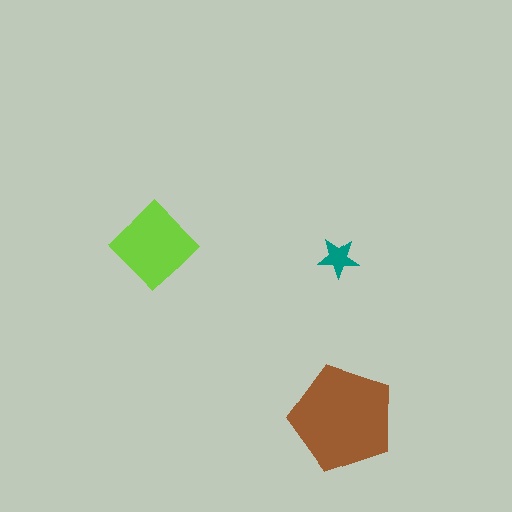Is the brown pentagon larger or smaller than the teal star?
Larger.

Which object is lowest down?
The brown pentagon is bottommost.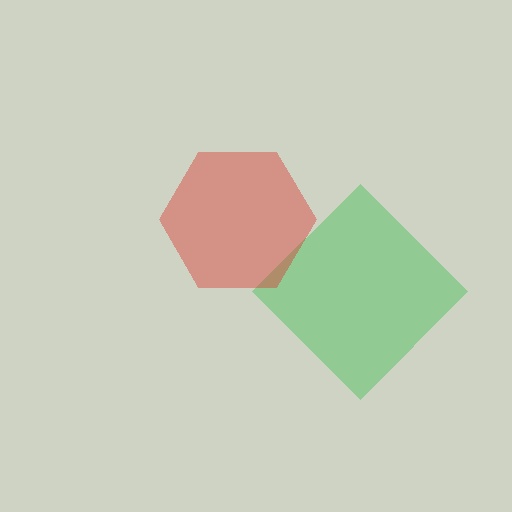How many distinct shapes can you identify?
There are 2 distinct shapes: a green diamond, a red hexagon.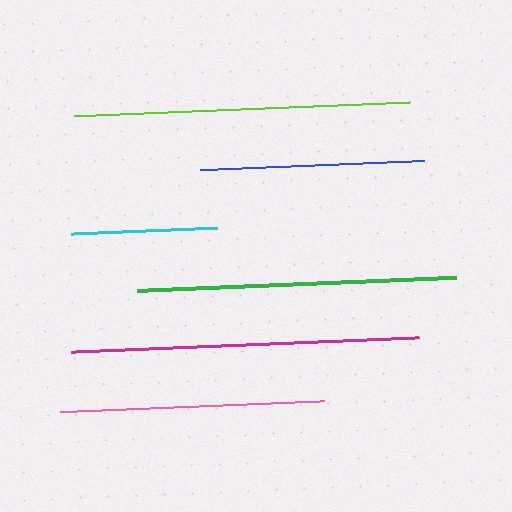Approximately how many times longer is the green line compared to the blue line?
The green line is approximately 1.4 times the length of the blue line.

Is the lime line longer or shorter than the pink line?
The lime line is longer than the pink line.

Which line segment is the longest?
The magenta line is the longest at approximately 348 pixels.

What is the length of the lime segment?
The lime segment is approximately 335 pixels long.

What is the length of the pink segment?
The pink segment is approximately 264 pixels long.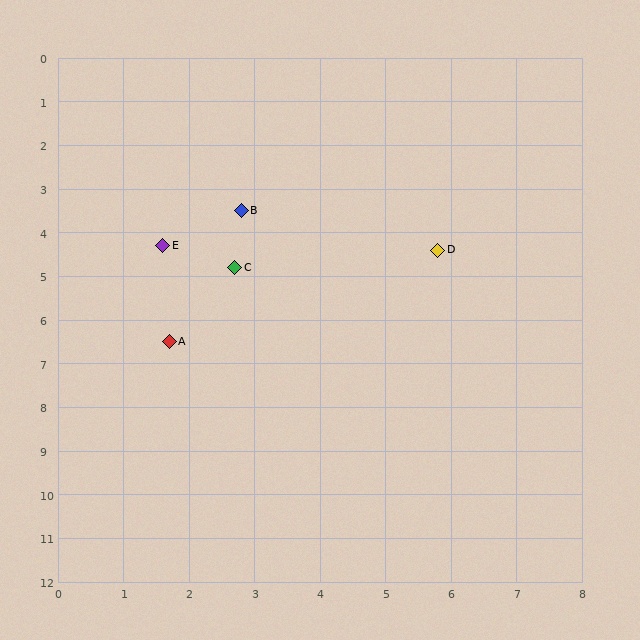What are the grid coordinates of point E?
Point E is at approximately (1.6, 4.3).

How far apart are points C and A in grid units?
Points C and A are about 2.0 grid units apart.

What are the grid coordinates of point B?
Point B is at approximately (2.8, 3.5).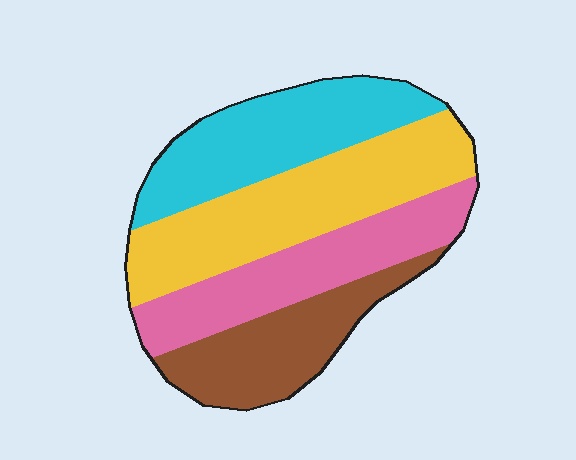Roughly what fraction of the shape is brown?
Brown covers around 20% of the shape.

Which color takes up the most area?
Yellow, at roughly 30%.